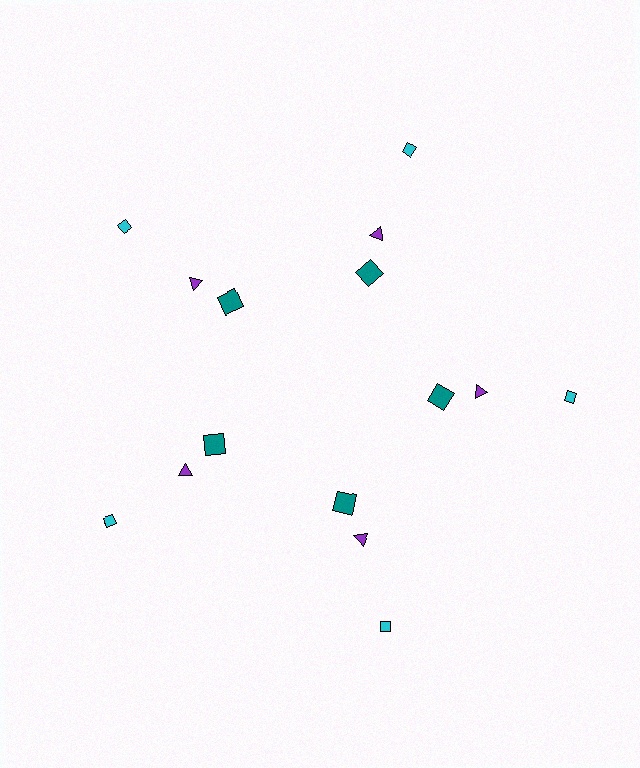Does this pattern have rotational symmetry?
Yes, this pattern has 5-fold rotational symmetry. It looks the same after rotating 72 degrees around the center.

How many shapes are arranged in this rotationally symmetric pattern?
There are 15 shapes, arranged in 5 groups of 3.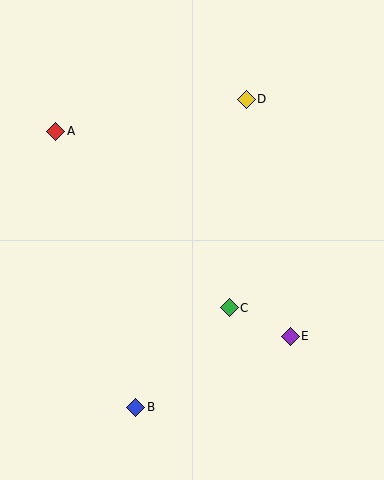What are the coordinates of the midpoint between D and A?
The midpoint between D and A is at (151, 115).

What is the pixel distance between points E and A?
The distance between E and A is 311 pixels.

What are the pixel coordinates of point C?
Point C is at (229, 308).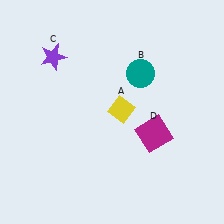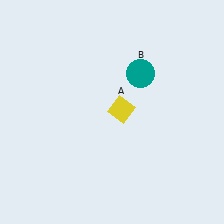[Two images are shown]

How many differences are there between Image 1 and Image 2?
There are 2 differences between the two images.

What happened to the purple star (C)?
The purple star (C) was removed in Image 2. It was in the top-left area of Image 1.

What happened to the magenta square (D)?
The magenta square (D) was removed in Image 2. It was in the bottom-right area of Image 1.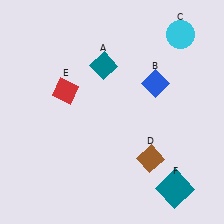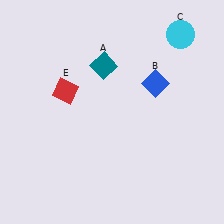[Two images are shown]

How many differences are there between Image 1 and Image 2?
There are 2 differences between the two images.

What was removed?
The brown diamond (D), the teal square (F) were removed in Image 2.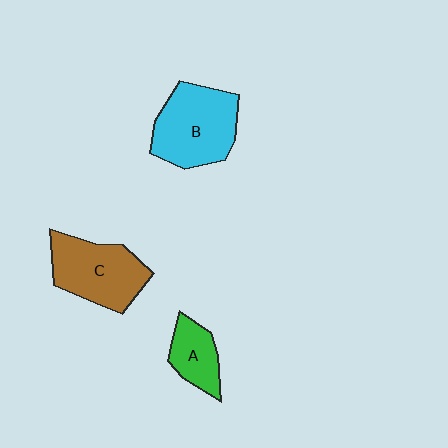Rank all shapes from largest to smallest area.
From largest to smallest: B (cyan), C (brown), A (green).